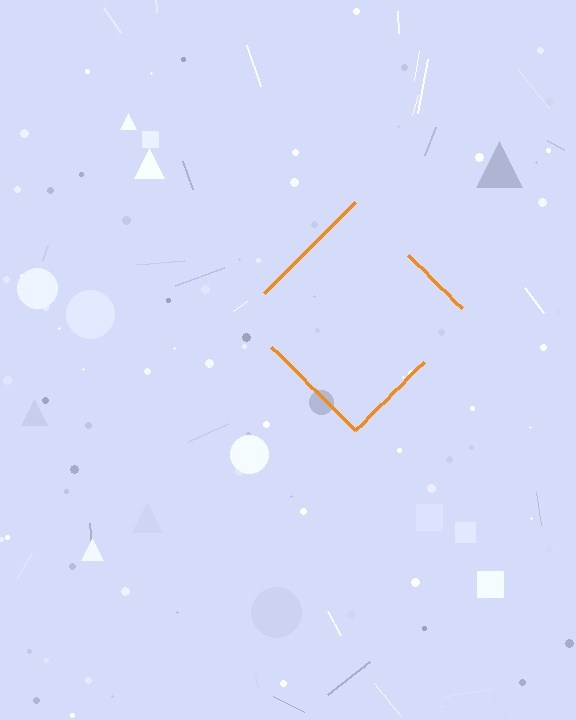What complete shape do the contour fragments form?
The contour fragments form a diamond.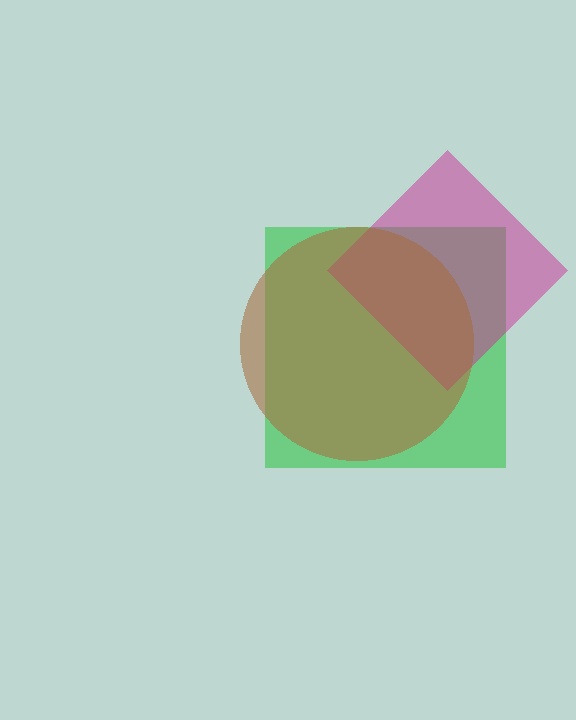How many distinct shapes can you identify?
There are 3 distinct shapes: a green square, a magenta diamond, a brown circle.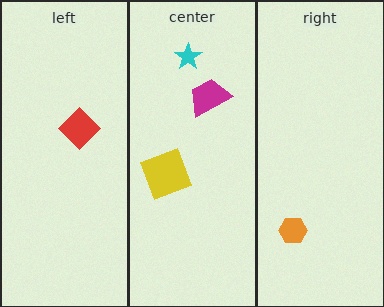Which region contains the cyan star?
The center region.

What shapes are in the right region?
The orange hexagon.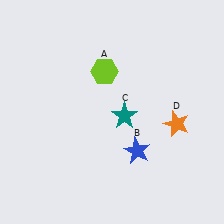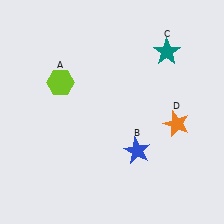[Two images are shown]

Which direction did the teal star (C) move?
The teal star (C) moved up.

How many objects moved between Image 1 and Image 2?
2 objects moved between the two images.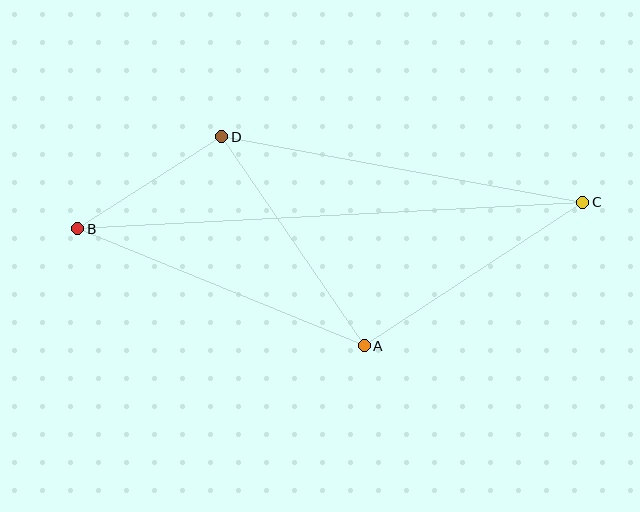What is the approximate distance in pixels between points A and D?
The distance between A and D is approximately 253 pixels.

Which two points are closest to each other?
Points B and D are closest to each other.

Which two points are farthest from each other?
Points B and C are farthest from each other.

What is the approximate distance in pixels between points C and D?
The distance between C and D is approximately 367 pixels.